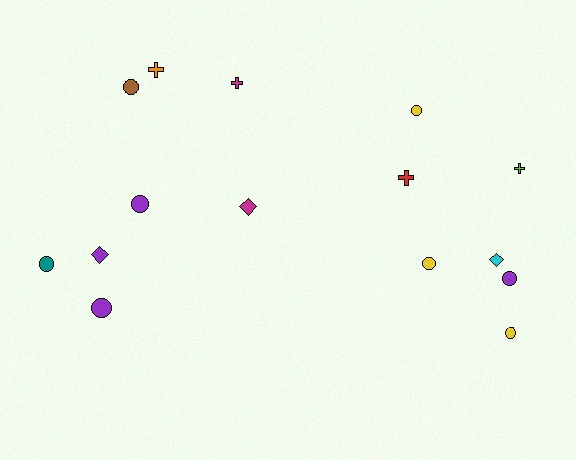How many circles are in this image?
There are 8 circles.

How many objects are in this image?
There are 15 objects.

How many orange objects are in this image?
There is 1 orange object.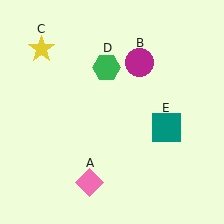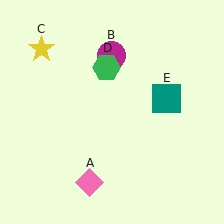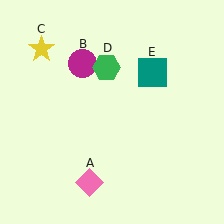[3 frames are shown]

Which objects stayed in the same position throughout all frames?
Pink diamond (object A) and yellow star (object C) and green hexagon (object D) remained stationary.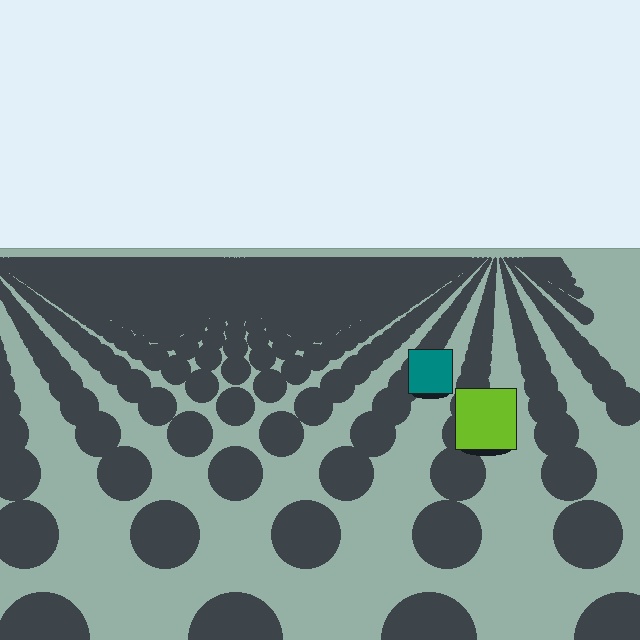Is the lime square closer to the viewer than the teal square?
Yes. The lime square is closer — you can tell from the texture gradient: the ground texture is coarser near it.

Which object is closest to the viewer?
The lime square is closest. The texture marks near it are larger and more spread out.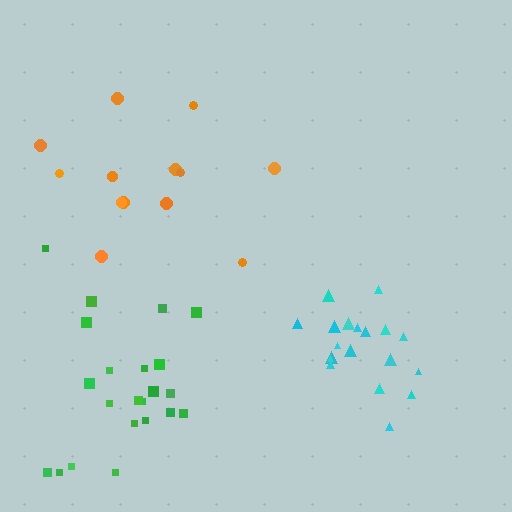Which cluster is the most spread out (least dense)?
Orange.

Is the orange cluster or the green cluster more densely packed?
Green.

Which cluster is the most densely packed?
Cyan.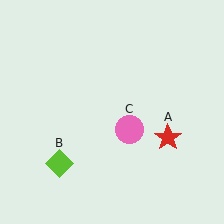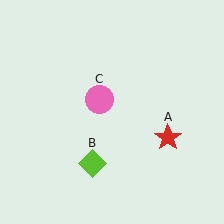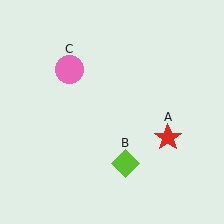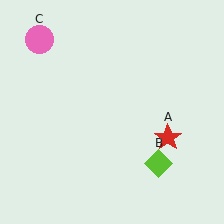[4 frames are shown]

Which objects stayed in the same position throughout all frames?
Red star (object A) remained stationary.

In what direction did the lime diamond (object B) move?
The lime diamond (object B) moved right.